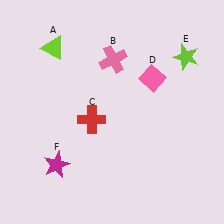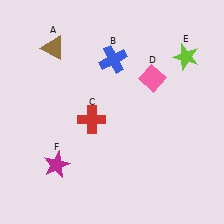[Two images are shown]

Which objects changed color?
A changed from lime to brown. B changed from pink to blue.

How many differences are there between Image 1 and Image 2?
There are 2 differences between the two images.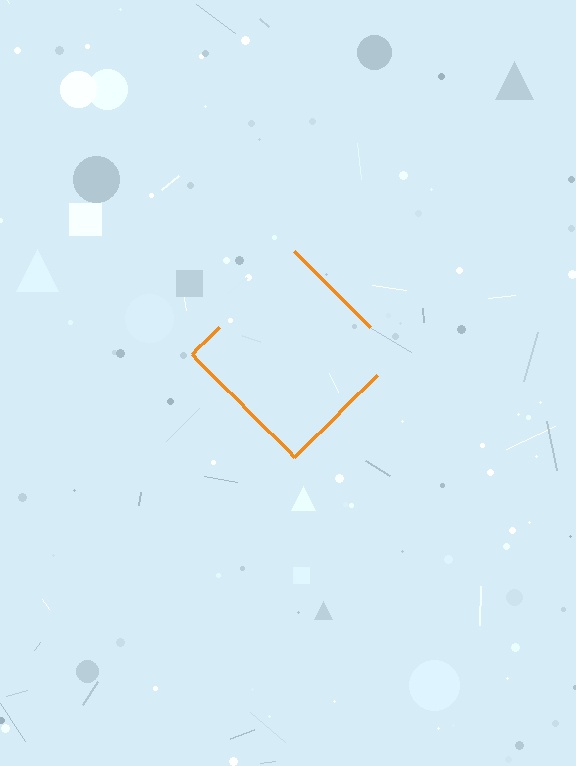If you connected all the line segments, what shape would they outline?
They would outline a diamond.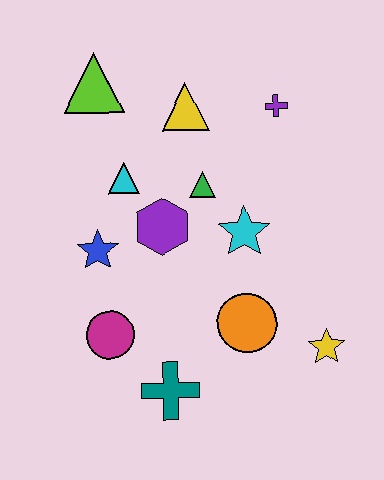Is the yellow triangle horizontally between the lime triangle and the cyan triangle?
No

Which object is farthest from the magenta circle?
The purple cross is farthest from the magenta circle.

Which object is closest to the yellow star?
The orange circle is closest to the yellow star.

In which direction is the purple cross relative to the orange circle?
The purple cross is above the orange circle.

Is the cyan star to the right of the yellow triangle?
Yes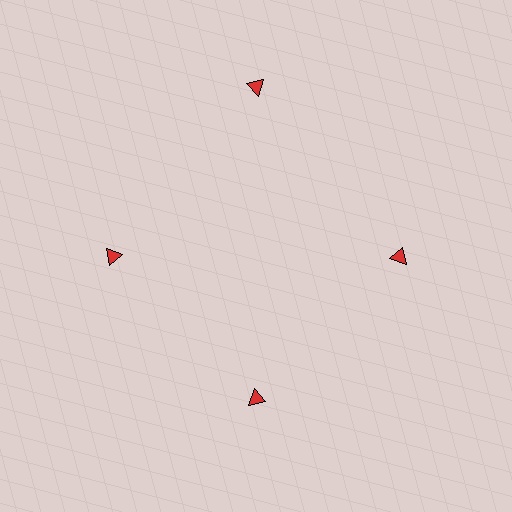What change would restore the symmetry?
The symmetry would be restored by moving it inward, back onto the ring so that all 4 triangles sit at equal angles and equal distance from the center.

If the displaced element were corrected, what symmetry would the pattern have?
It would have 4-fold rotational symmetry — the pattern would map onto itself every 90 degrees.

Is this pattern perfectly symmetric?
No. The 4 red triangles are arranged in a ring, but one element near the 12 o'clock position is pushed outward from the center, breaking the 4-fold rotational symmetry.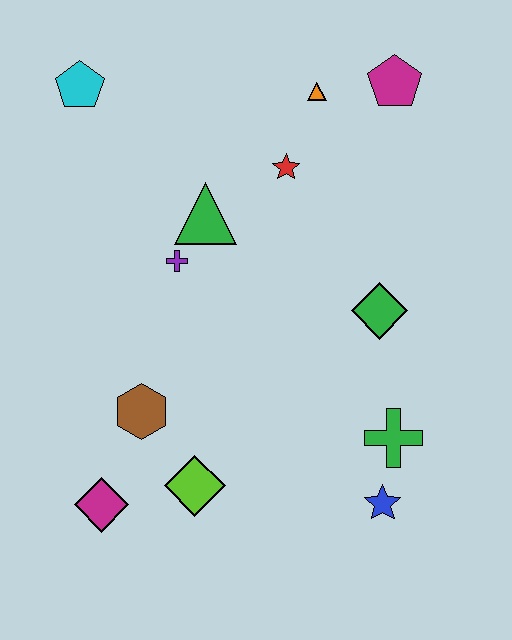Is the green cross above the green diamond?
No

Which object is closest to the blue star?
The green cross is closest to the blue star.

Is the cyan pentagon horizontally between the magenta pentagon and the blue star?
No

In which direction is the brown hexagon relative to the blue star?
The brown hexagon is to the left of the blue star.